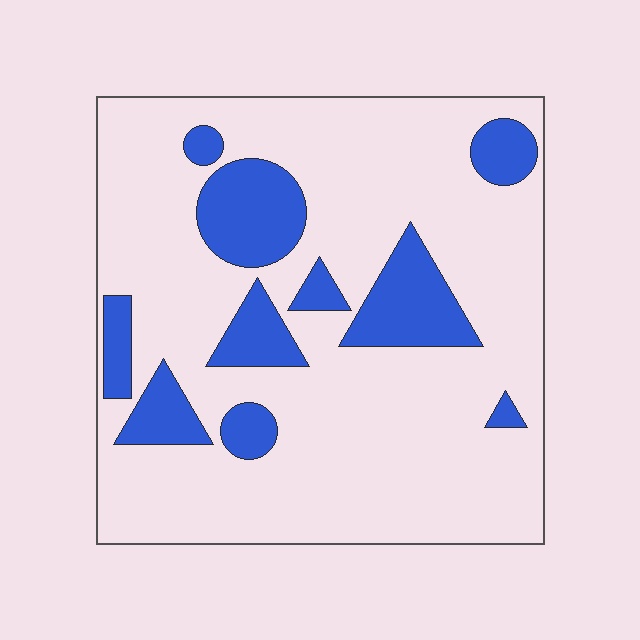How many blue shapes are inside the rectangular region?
10.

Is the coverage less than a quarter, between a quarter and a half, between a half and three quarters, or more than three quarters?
Less than a quarter.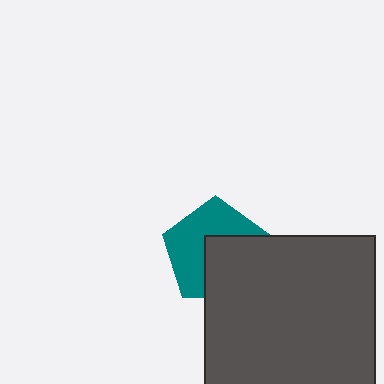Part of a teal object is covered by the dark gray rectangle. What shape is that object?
It is a pentagon.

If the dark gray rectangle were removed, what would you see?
You would see the complete teal pentagon.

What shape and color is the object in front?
The object in front is a dark gray rectangle.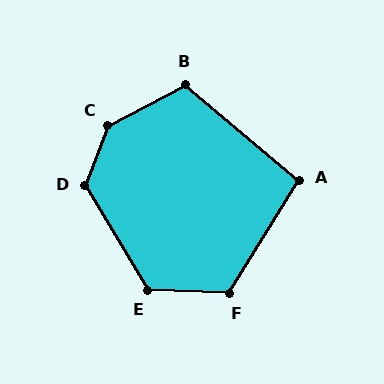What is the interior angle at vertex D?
Approximately 128 degrees (obtuse).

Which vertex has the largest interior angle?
C, at approximately 138 degrees.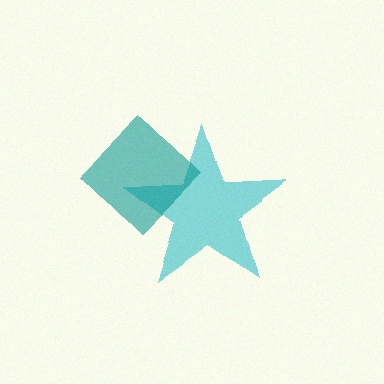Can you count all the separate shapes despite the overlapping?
Yes, there are 2 separate shapes.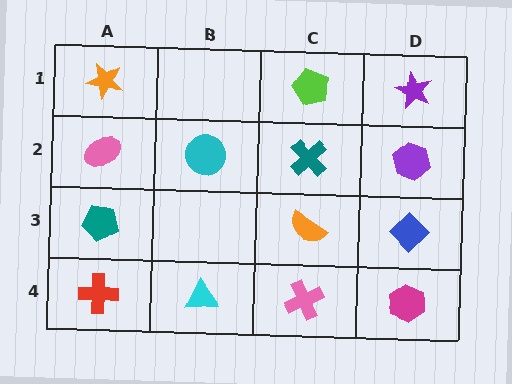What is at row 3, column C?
An orange semicircle.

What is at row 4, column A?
A red cross.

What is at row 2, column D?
A purple hexagon.